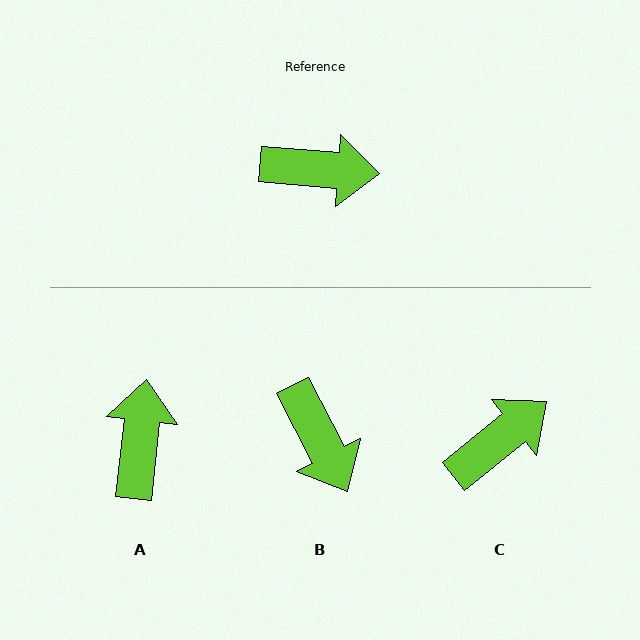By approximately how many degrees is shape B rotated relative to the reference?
Approximately 58 degrees clockwise.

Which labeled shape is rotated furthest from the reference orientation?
A, about 88 degrees away.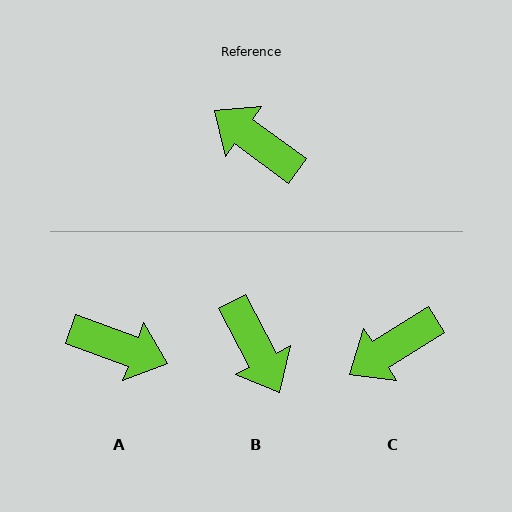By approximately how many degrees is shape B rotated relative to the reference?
Approximately 154 degrees counter-clockwise.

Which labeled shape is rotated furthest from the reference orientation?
A, about 163 degrees away.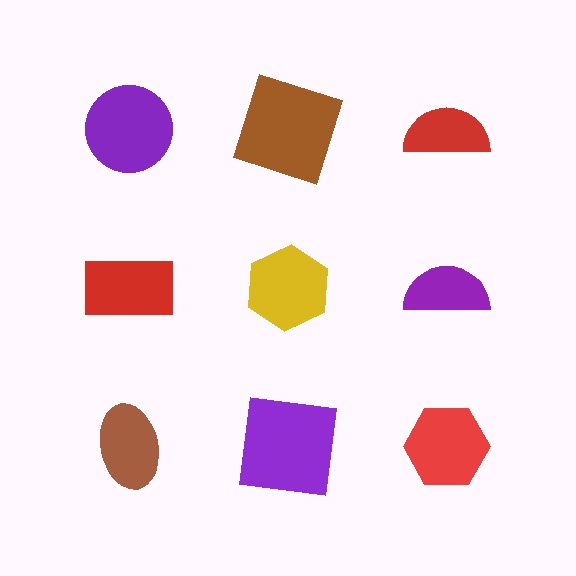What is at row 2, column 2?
A yellow hexagon.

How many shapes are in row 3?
3 shapes.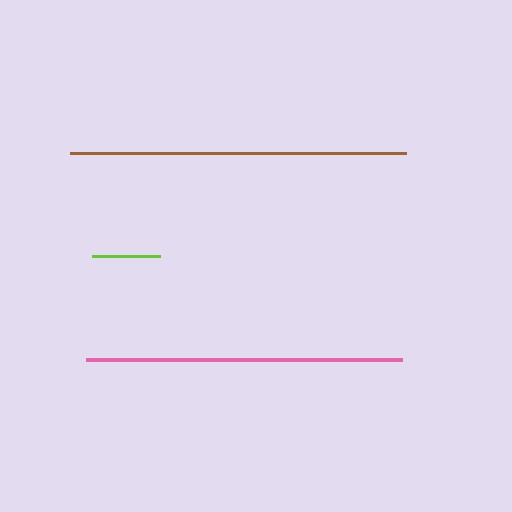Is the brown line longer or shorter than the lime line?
The brown line is longer than the lime line.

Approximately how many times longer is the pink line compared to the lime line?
The pink line is approximately 4.7 times the length of the lime line.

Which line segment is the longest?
The brown line is the longest at approximately 336 pixels.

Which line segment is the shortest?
The lime line is the shortest at approximately 68 pixels.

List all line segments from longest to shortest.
From longest to shortest: brown, pink, lime.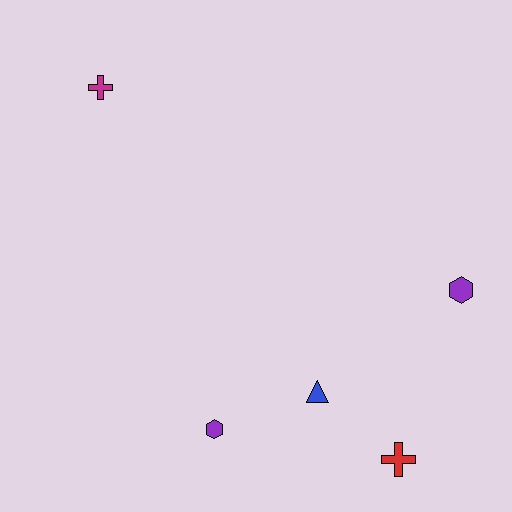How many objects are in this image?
There are 5 objects.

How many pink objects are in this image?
There are no pink objects.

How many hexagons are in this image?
There are 2 hexagons.